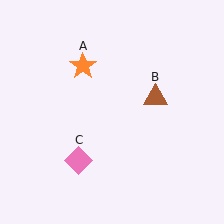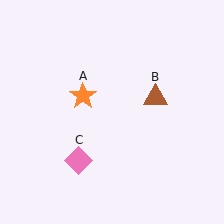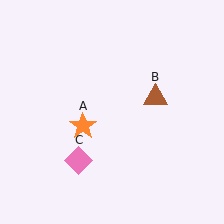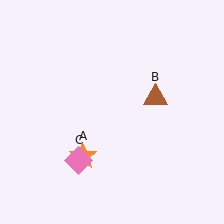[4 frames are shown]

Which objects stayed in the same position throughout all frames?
Brown triangle (object B) and pink diamond (object C) remained stationary.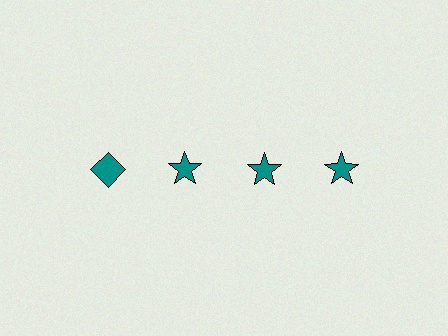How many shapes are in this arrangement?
There are 4 shapes arranged in a grid pattern.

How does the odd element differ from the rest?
It has a different shape: diamond instead of star.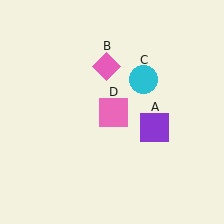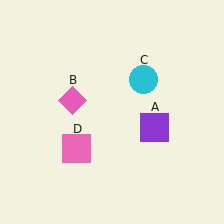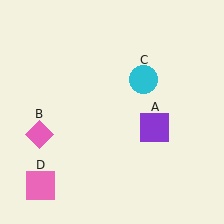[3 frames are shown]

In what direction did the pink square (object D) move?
The pink square (object D) moved down and to the left.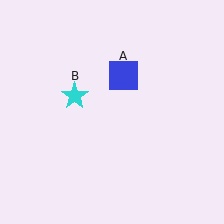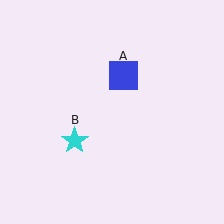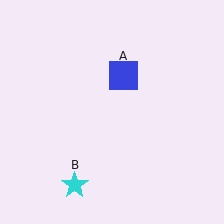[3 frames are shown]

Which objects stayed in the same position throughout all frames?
Blue square (object A) remained stationary.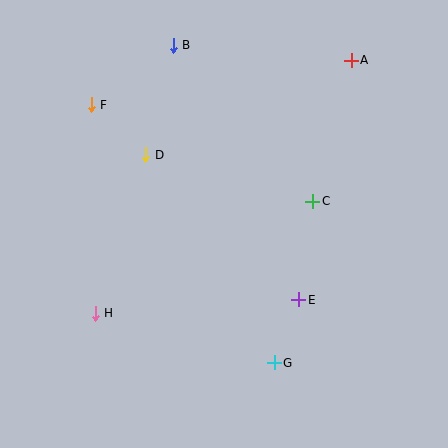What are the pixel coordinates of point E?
Point E is at (299, 300).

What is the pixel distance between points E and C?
The distance between E and C is 100 pixels.